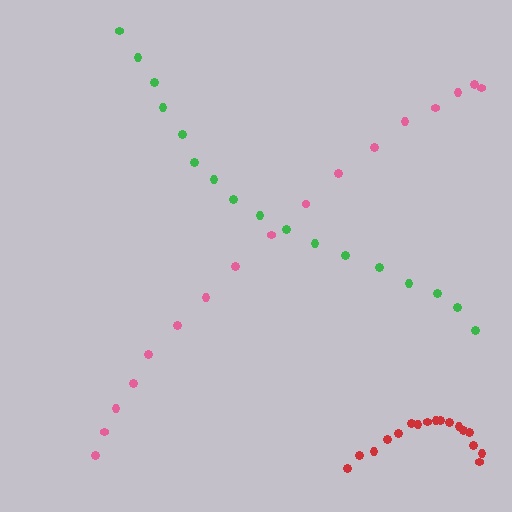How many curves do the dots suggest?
There are 3 distinct paths.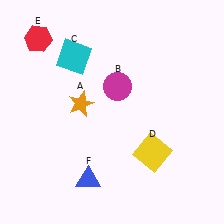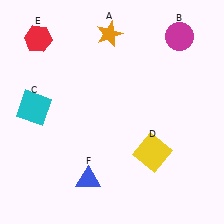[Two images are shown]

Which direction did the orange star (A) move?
The orange star (A) moved up.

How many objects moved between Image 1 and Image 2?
3 objects moved between the two images.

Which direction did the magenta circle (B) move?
The magenta circle (B) moved right.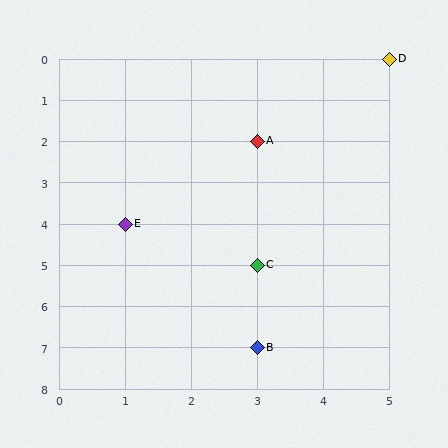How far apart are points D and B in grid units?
Points D and B are 2 columns and 7 rows apart (about 7.3 grid units diagonally).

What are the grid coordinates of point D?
Point D is at grid coordinates (5, 0).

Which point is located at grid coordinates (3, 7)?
Point B is at (3, 7).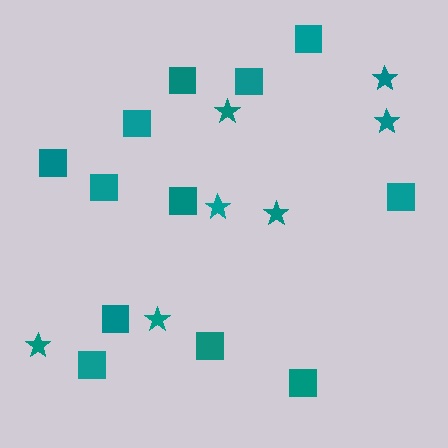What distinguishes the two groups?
There are 2 groups: one group of squares (12) and one group of stars (7).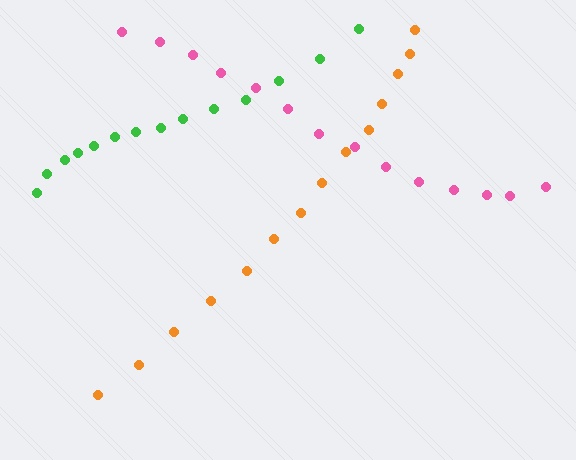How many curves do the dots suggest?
There are 3 distinct paths.